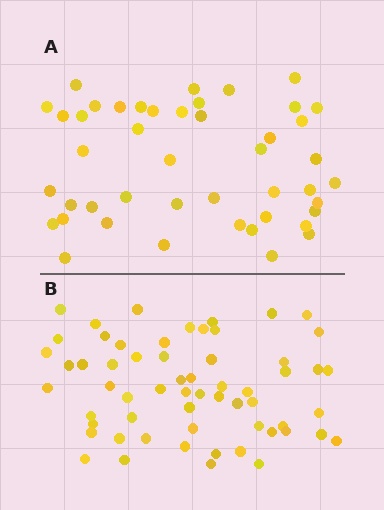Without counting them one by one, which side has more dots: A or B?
Region B (the bottom region) has more dots.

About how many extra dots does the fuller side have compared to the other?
Region B has approximately 15 more dots than region A.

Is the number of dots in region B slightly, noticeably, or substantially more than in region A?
Region B has noticeably more, but not dramatically so. The ratio is roughly 1.3 to 1.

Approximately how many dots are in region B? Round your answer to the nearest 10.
About 60 dots.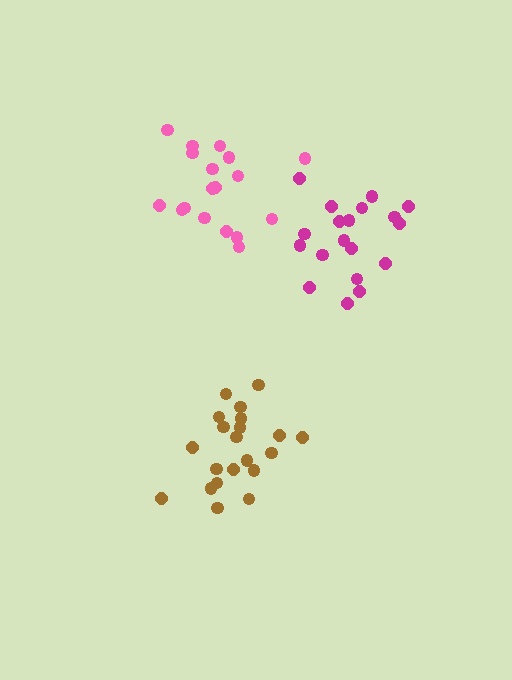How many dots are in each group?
Group 1: 21 dots, Group 2: 19 dots, Group 3: 18 dots (58 total).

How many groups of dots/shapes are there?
There are 3 groups.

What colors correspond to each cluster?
The clusters are colored: brown, magenta, pink.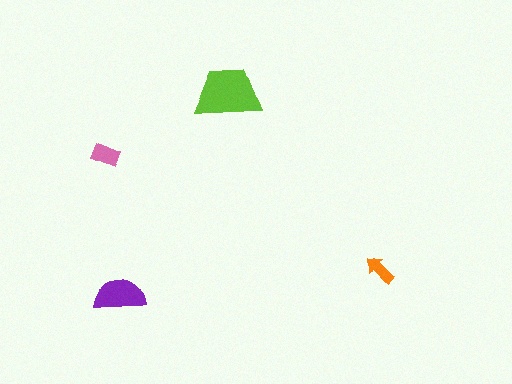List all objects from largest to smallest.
The lime trapezoid, the purple semicircle, the pink rectangle, the orange arrow.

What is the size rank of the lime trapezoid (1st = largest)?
1st.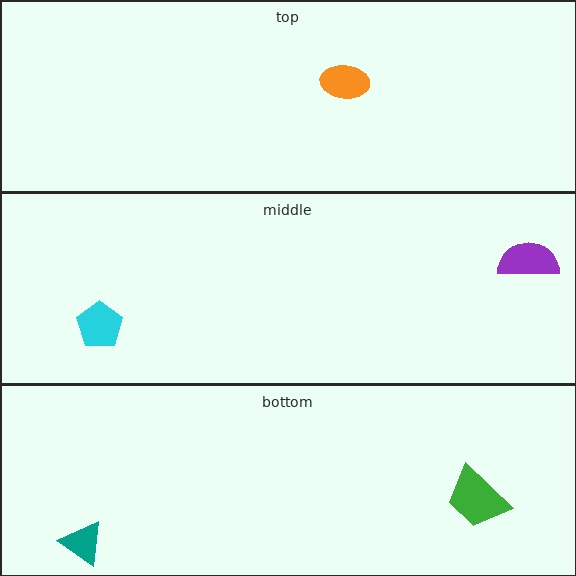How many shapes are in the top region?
1.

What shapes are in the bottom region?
The green trapezoid, the teal triangle.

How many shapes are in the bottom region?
2.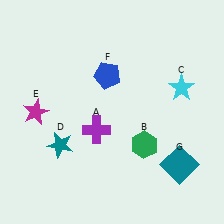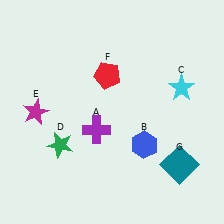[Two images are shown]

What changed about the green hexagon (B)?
In Image 1, B is green. In Image 2, it changed to blue.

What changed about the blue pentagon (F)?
In Image 1, F is blue. In Image 2, it changed to red.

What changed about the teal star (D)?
In Image 1, D is teal. In Image 2, it changed to green.